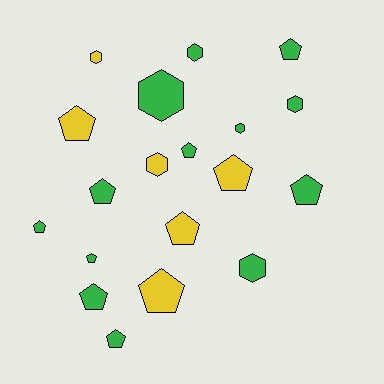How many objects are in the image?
There are 19 objects.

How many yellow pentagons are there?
There are 4 yellow pentagons.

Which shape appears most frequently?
Pentagon, with 12 objects.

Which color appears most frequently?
Green, with 13 objects.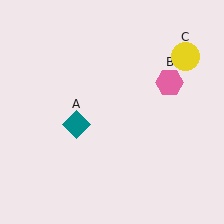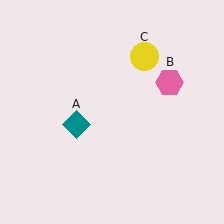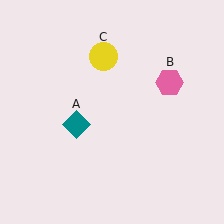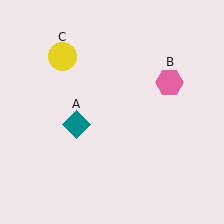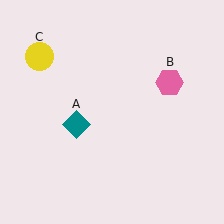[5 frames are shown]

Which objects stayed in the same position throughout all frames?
Teal diamond (object A) and pink hexagon (object B) remained stationary.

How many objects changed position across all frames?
1 object changed position: yellow circle (object C).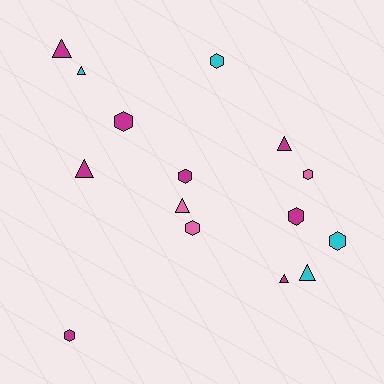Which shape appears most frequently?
Hexagon, with 8 objects.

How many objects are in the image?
There are 15 objects.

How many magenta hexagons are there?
There are 4 magenta hexagons.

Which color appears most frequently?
Magenta, with 8 objects.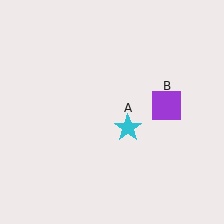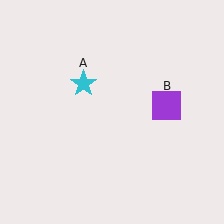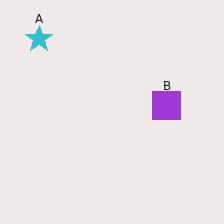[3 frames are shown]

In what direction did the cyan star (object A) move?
The cyan star (object A) moved up and to the left.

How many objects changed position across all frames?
1 object changed position: cyan star (object A).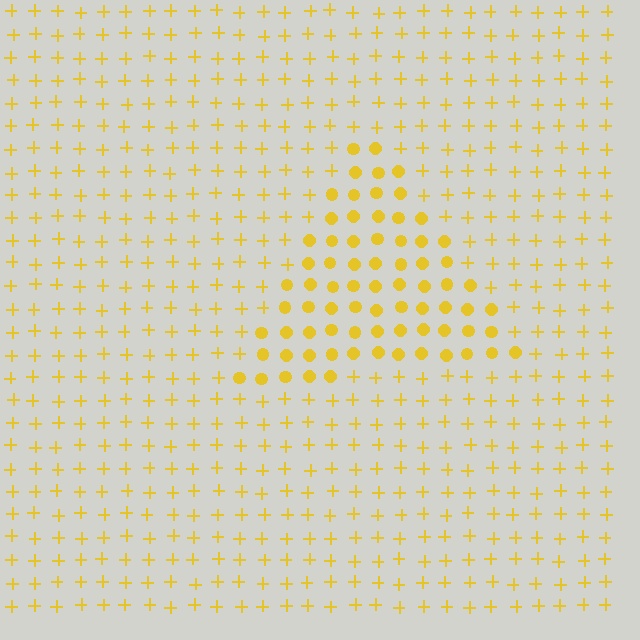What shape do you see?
I see a triangle.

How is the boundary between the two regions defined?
The boundary is defined by a change in element shape: circles inside vs. plus signs outside. All elements share the same color and spacing.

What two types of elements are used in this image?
The image uses circles inside the triangle region and plus signs outside it.